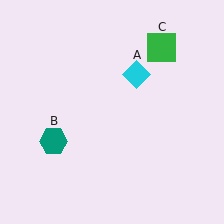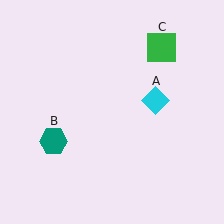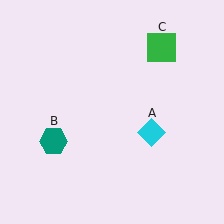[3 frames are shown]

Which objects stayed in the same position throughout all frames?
Teal hexagon (object B) and green square (object C) remained stationary.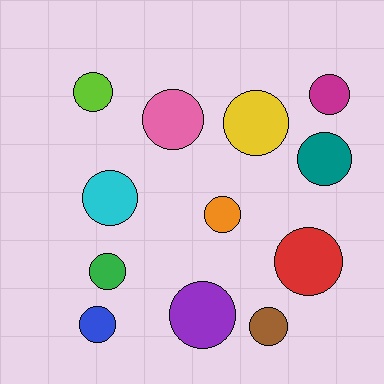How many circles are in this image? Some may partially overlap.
There are 12 circles.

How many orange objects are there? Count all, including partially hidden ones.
There is 1 orange object.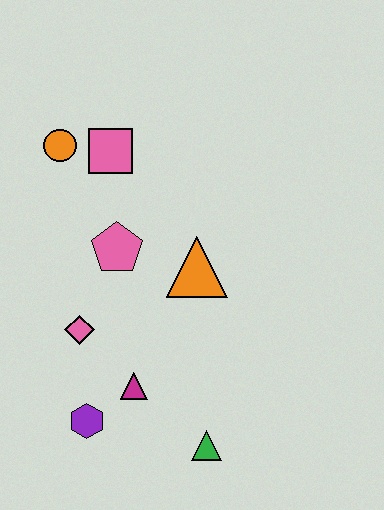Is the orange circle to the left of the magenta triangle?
Yes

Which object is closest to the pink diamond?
The magenta triangle is closest to the pink diamond.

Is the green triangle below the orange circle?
Yes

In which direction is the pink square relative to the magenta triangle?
The pink square is above the magenta triangle.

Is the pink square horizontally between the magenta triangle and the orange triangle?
No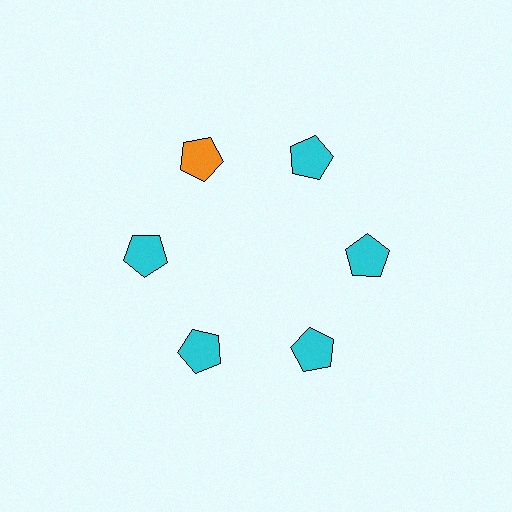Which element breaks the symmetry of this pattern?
The orange pentagon at roughly the 11 o'clock position breaks the symmetry. All other shapes are cyan pentagons.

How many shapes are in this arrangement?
There are 6 shapes arranged in a ring pattern.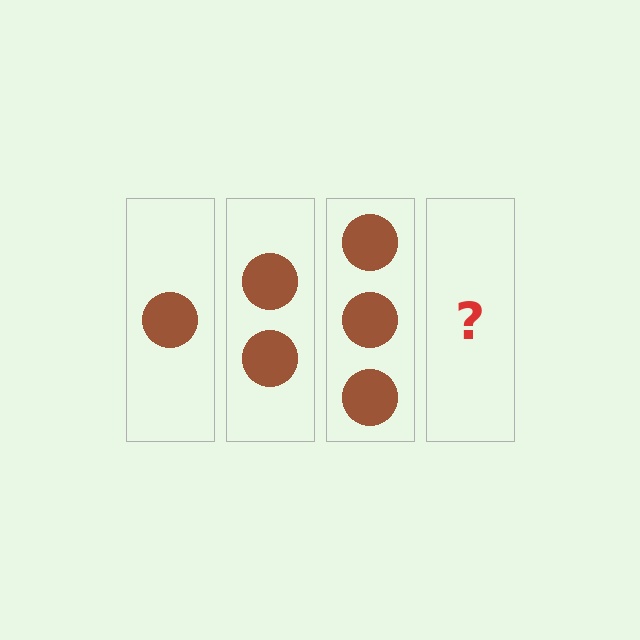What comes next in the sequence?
The next element should be 4 circles.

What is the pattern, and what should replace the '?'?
The pattern is that each step adds one more circle. The '?' should be 4 circles.